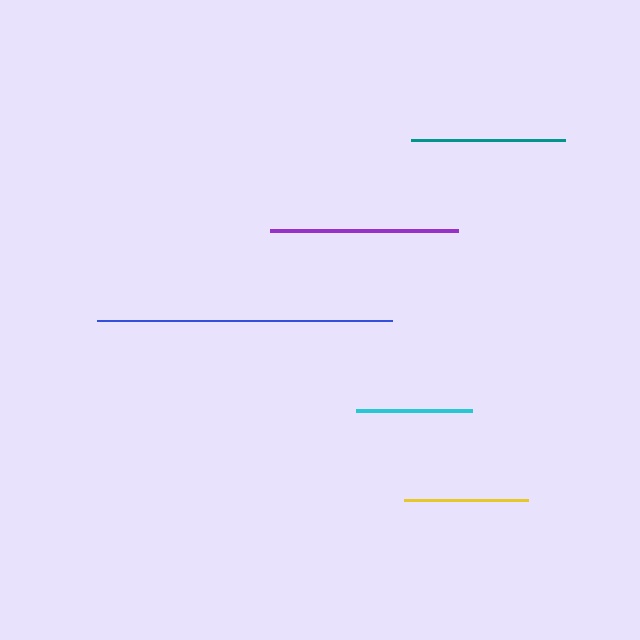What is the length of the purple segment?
The purple segment is approximately 188 pixels long.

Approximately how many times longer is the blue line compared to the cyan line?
The blue line is approximately 2.5 times the length of the cyan line.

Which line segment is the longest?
The blue line is the longest at approximately 296 pixels.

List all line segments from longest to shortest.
From longest to shortest: blue, purple, teal, yellow, cyan.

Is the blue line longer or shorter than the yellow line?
The blue line is longer than the yellow line.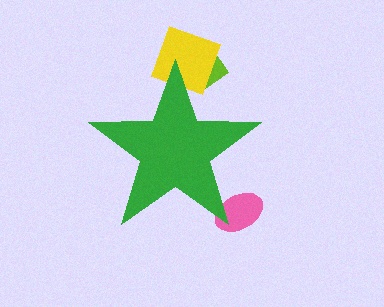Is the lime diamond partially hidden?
Yes, the lime diamond is partially hidden behind the green star.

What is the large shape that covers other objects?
A green star.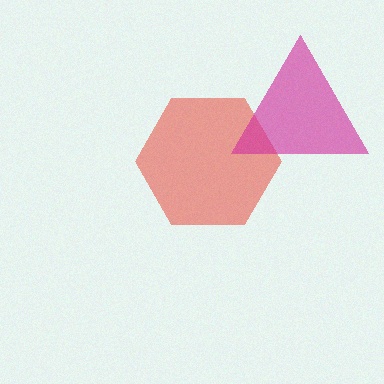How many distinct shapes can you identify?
There are 2 distinct shapes: a red hexagon, a magenta triangle.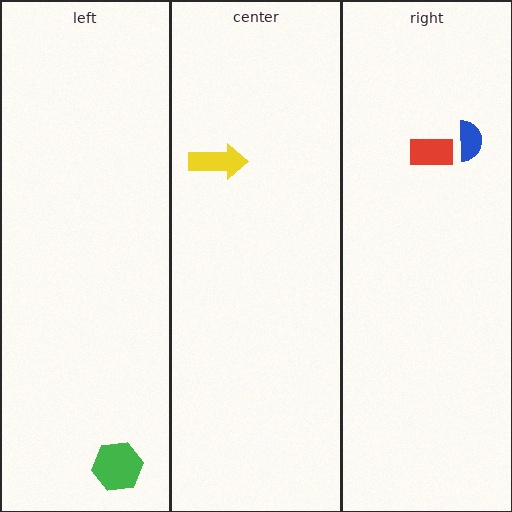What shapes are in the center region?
The yellow arrow.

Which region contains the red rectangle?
The right region.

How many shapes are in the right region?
2.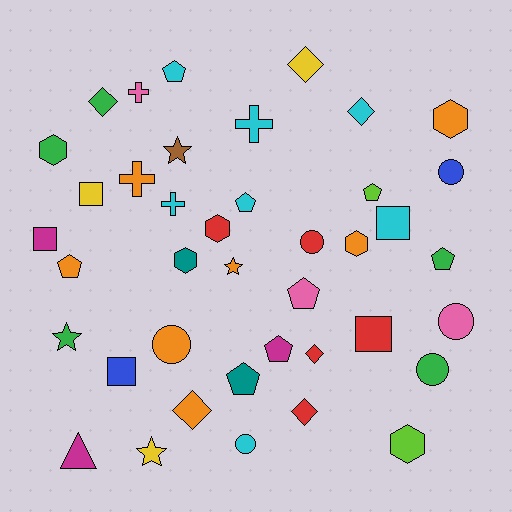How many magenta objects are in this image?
There are 3 magenta objects.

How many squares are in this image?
There are 5 squares.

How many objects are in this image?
There are 40 objects.